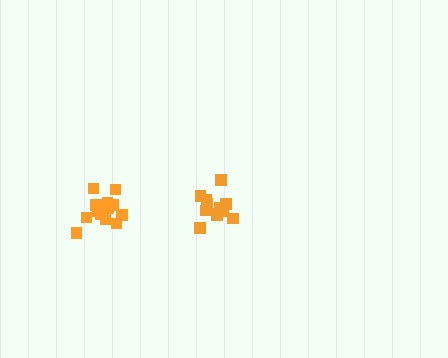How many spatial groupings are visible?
There are 2 spatial groupings.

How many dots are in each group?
Group 1: 15 dots, Group 2: 13 dots (28 total).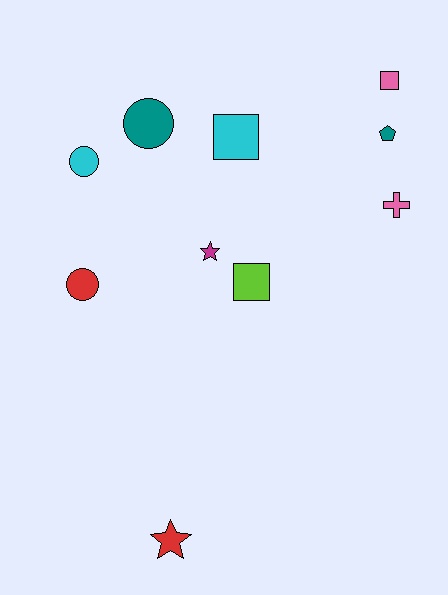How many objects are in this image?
There are 10 objects.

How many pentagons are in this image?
There is 1 pentagon.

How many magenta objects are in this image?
There is 1 magenta object.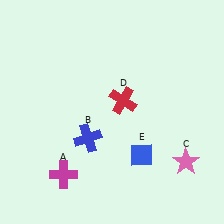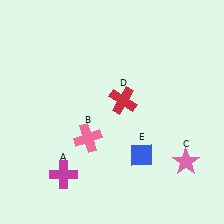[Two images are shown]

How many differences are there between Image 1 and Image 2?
There is 1 difference between the two images.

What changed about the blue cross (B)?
In Image 1, B is blue. In Image 2, it changed to pink.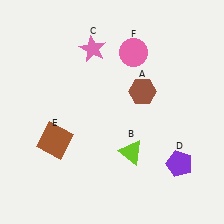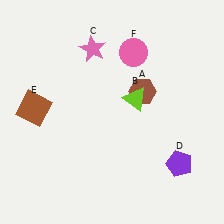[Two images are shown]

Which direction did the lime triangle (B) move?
The lime triangle (B) moved up.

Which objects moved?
The objects that moved are: the lime triangle (B), the brown square (E).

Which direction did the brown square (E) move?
The brown square (E) moved up.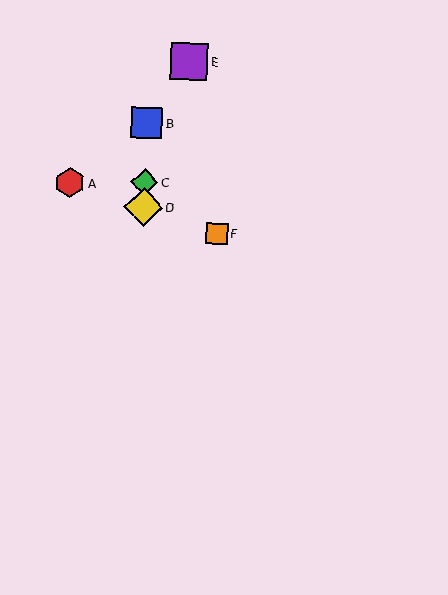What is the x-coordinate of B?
Object B is at x≈147.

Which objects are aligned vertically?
Objects B, C, D are aligned vertically.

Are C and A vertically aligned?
No, C is at x≈144 and A is at x≈70.